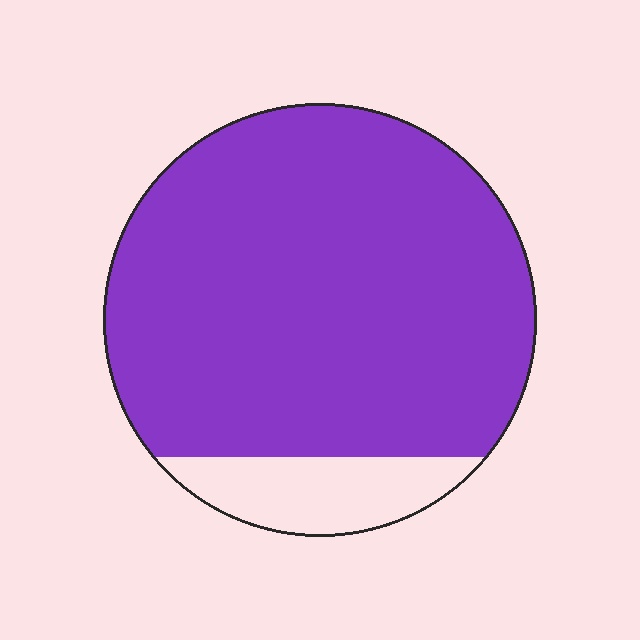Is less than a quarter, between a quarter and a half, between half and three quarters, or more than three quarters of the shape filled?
More than three quarters.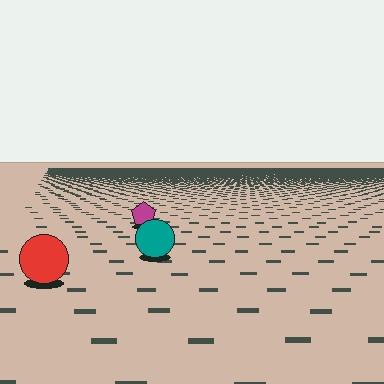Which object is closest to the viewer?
The red circle is closest. The texture marks near it are larger and more spread out.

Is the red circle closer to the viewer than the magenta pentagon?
Yes. The red circle is closer — you can tell from the texture gradient: the ground texture is coarser near it.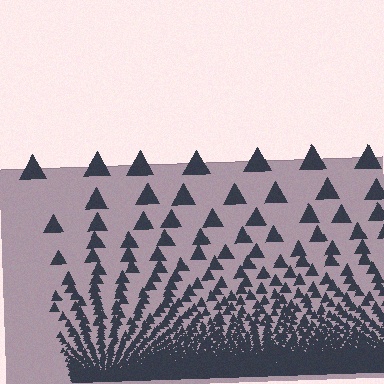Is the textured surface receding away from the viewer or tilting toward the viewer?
The surface appears to tilt toward the viewer. Texture elements get larger and sparser toward the top.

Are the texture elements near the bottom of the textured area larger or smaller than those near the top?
Smaller. The gradient is inverted — elements near the bottom are smaller and denser.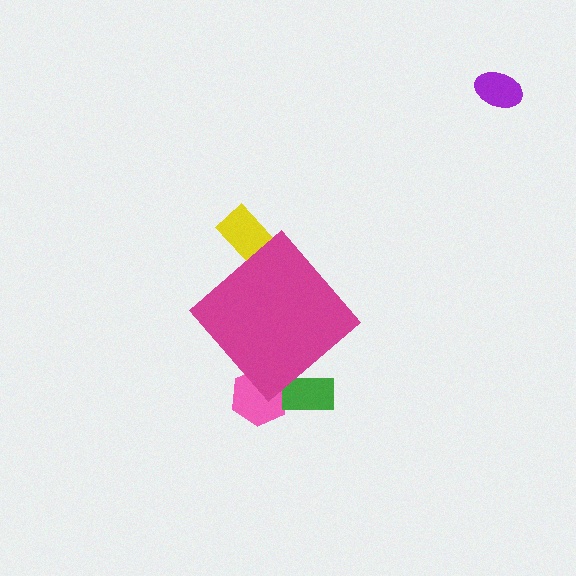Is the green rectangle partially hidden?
Yes, the green rectangle is partially hidden behind the magenta diamond.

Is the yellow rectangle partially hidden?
Yes, the yellow rectangle is partially hidden behind the magenta diamond.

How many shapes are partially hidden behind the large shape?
3 shapes are partially hidden.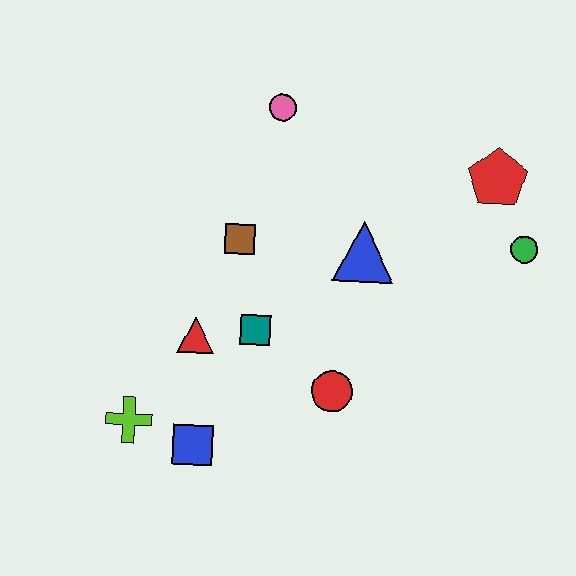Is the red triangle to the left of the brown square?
Yes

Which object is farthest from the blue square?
The red pentagon is farthest from the blue square.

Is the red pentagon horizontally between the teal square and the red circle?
No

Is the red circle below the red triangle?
Yes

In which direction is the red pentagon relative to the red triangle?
The red pentagon is to the right of the red triangle.